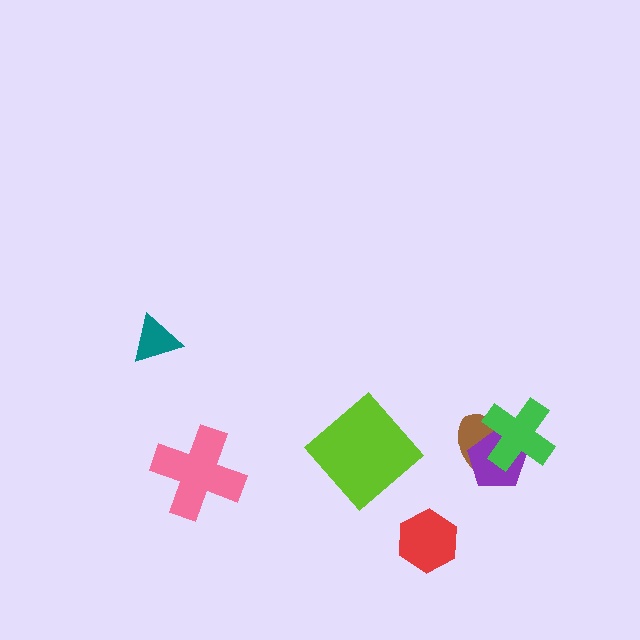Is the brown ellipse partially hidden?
Yes, it is partially covered by another shape.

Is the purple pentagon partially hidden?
Yes, it is partially covered by another shape.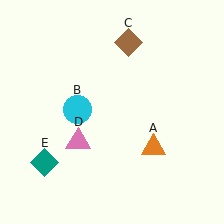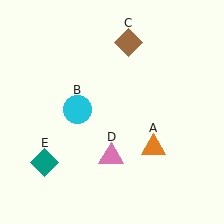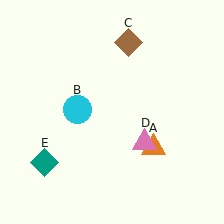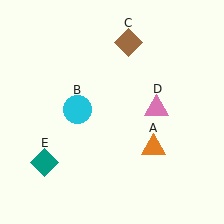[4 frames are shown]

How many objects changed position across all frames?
1 object changed position: pink triangle (object D).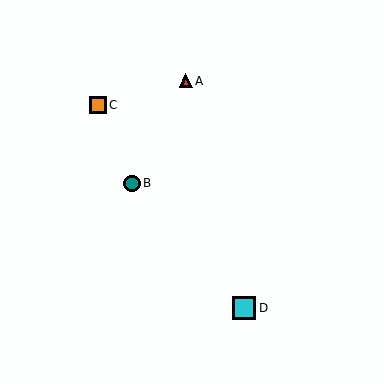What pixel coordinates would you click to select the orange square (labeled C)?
Click at (98, 105) to select the orange square C.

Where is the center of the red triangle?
The center of the red triangle is at (186, 81).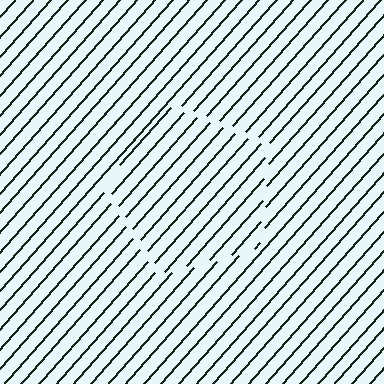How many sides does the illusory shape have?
5 sides — the line-ends trace a pentagon.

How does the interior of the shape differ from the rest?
The interior of the shape contains the same grating, shifted by half a period — the contour is defined by the phase discontinuity where line-ends from the inner and outer gratings abut.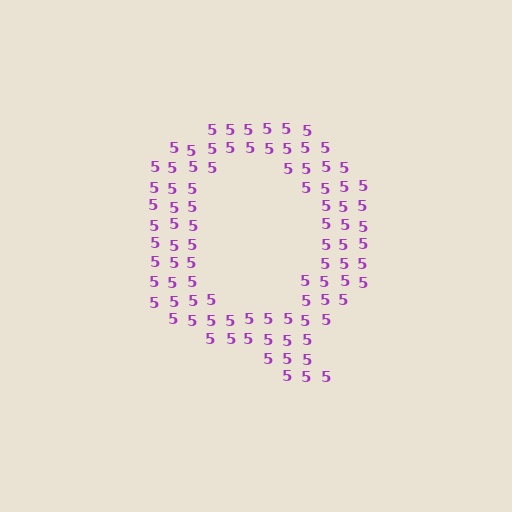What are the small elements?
The small elements are digit 5's.